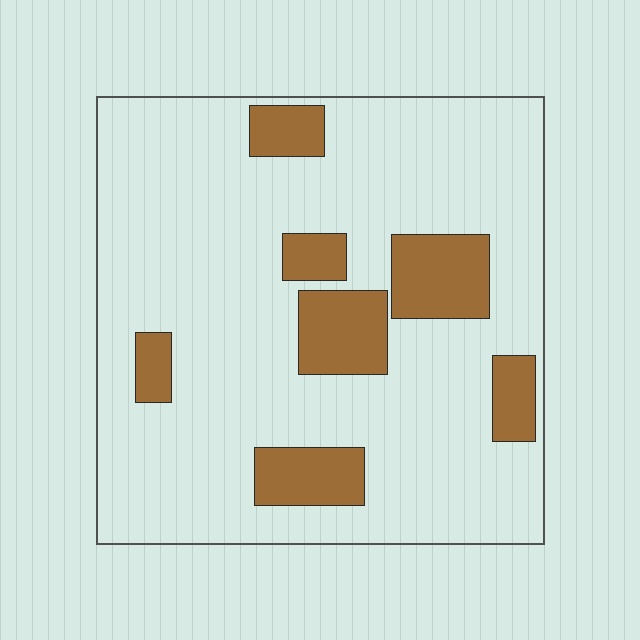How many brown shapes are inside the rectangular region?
7.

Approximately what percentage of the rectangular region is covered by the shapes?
Approximately 20%.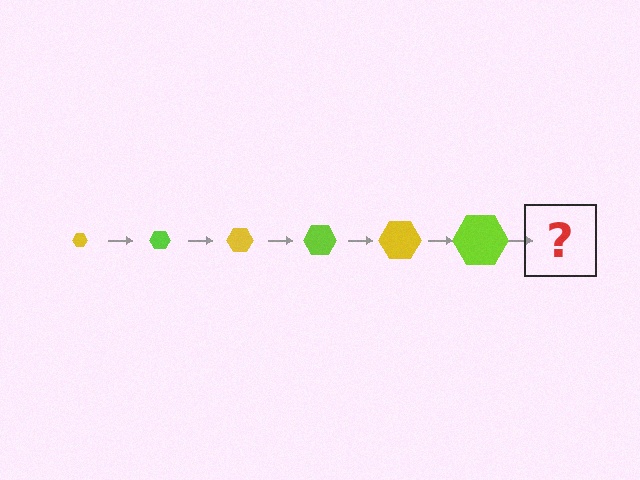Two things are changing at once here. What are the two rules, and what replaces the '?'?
The two rules are that the hexagon grows larger each step and the color cycles through yellow and lime. The '?' should be a yellow hexagon, larger than the previous one.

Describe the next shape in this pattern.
It should be a yellow hexagon, larger than the previous one.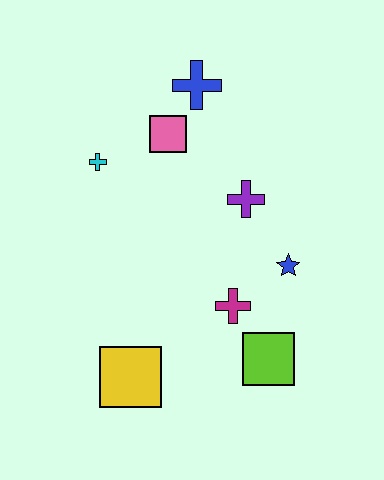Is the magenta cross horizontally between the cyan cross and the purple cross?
Yes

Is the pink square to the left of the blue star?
Yes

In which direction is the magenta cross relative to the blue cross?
The magenta cross is below the blue cross.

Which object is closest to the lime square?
The magenta cross is closest to the lime square.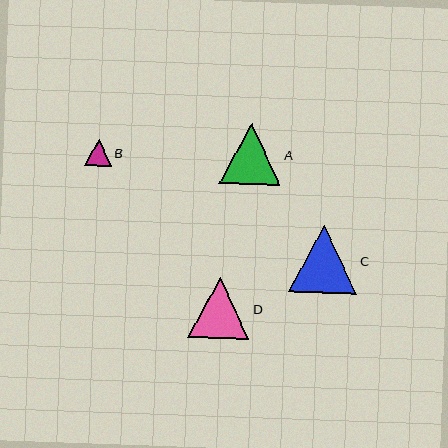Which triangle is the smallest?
Triangle B is the smallest with a size of approximately 26 pixels.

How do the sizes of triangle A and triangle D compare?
Triangle A and triangle D are approximately the same size.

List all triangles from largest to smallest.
From largest to smallest: C, A, D, B.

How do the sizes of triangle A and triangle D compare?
Triangle A and triangle D are approximately the same size.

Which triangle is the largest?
Triangle C is the largest with a size of approximately 68 pixels.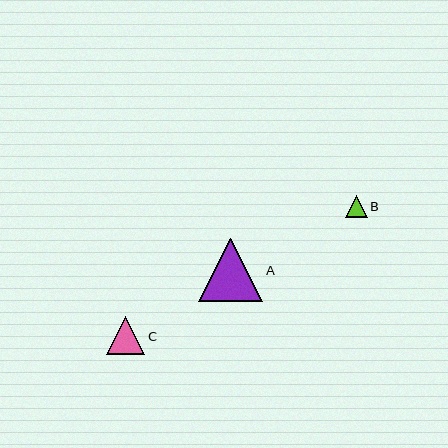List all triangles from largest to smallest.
From largest to smallest: A, C, B.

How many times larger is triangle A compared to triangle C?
Triangle A is approximately 1.7 times the size of triangle C.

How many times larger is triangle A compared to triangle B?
Triangle A is approximately 2.9 times the size of triangle B.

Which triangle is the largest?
Triangle A is the largest with a size of approximately 64 pixels.